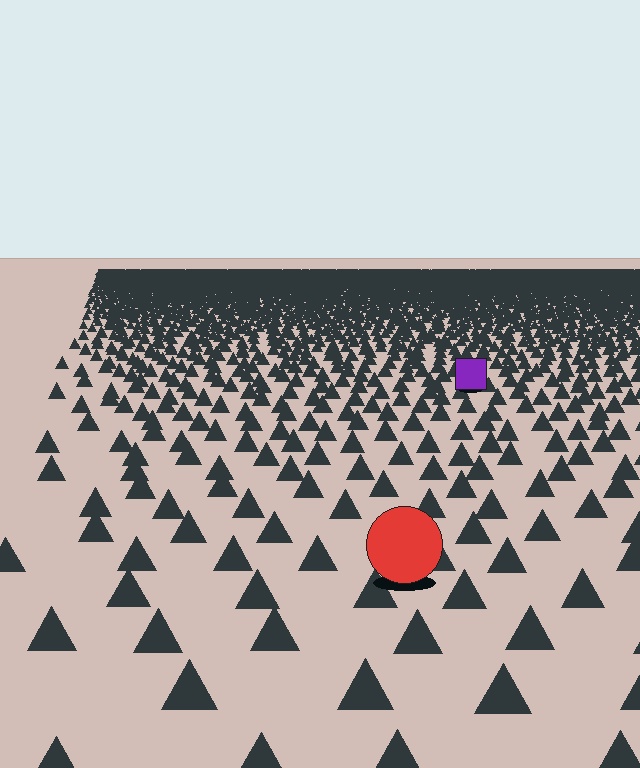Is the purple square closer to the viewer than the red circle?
No. The red circle is closer — you can tell from the texture gradient: the ground texture is coarser near it.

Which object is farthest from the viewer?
The purple square is farthest from the viewer. It appears smaller and the ground texture around it is denser.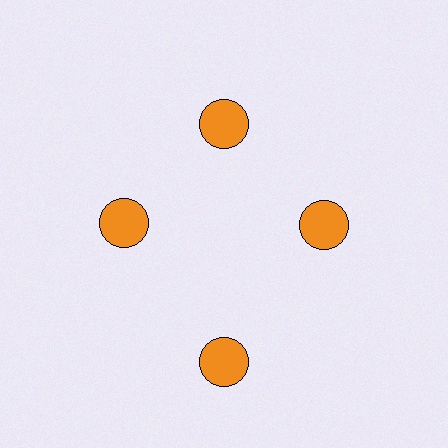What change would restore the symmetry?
The symmetry would be restored by moving it inward, back onto the ring so that all 4 circles sit at equal angles and equal distance from the center.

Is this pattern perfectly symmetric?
No. The 4 orange circles are arranged in a ring, but one element near the 6 o'clock position is pushed outward from the center, breaking the 4-fold rotational symmetry.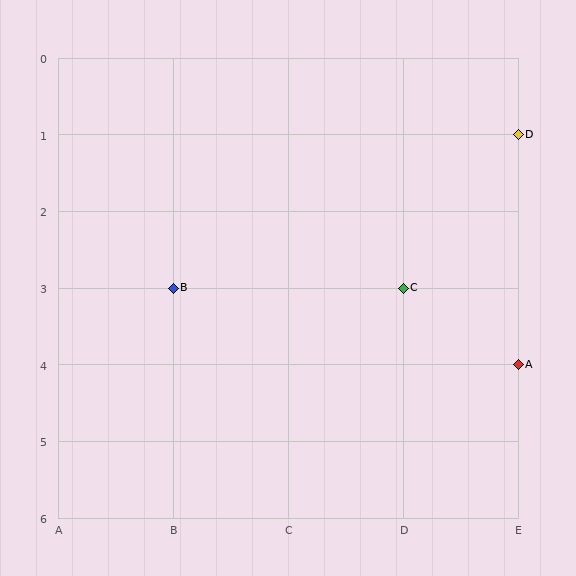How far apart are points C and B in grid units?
Points C and B are 2 columns apart.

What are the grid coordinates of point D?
Point D is at grid coordinates (E, 1).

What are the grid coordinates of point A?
Point A is at grid coordinates (E, 4).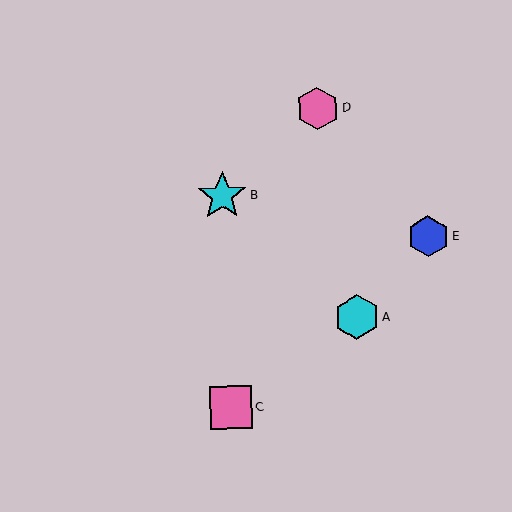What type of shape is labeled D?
Shape D is a pink hexagon.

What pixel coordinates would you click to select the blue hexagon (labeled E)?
Click at (428, 236) to select the blue hexagon E.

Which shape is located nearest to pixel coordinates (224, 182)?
The cyan star (labeled B) at (222, 196) is nearest to that location.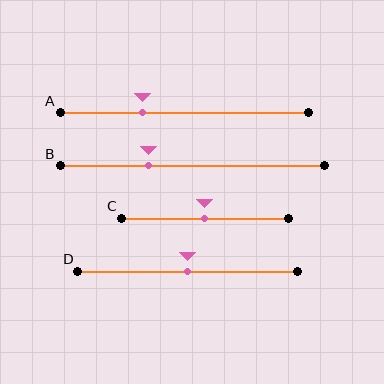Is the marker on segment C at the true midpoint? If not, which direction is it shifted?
Yes, the marker on segment C is at the true midpoint.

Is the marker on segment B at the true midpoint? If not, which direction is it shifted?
No, the marker on segment B is shifted to the left by about 16% of the segment length.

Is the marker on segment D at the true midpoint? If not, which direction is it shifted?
Yes, the marker on segment D is at the true midpoint.